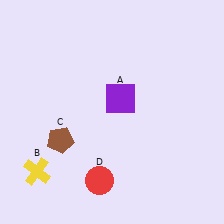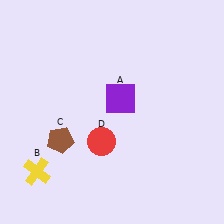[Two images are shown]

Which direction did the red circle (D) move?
The red circle (D) moved up.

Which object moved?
The red circle (D) moved up.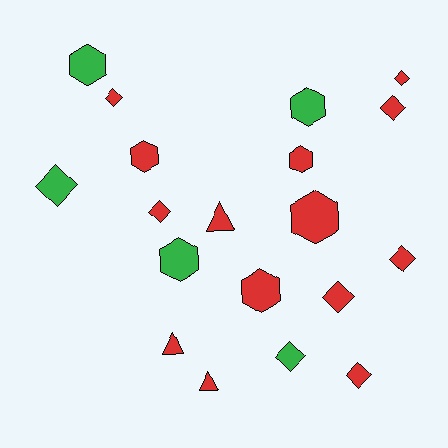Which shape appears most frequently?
Diamond, with 9 objects.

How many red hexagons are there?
There are 4 red hexagons.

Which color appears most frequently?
Red, with 14 objects.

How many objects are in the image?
There are 19 objects.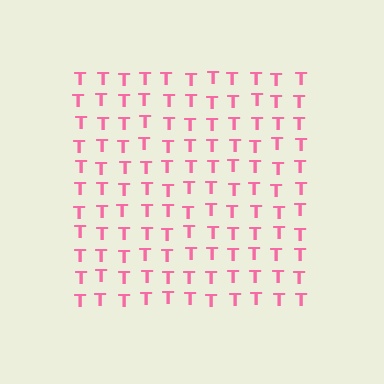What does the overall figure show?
The overall figure shows a square.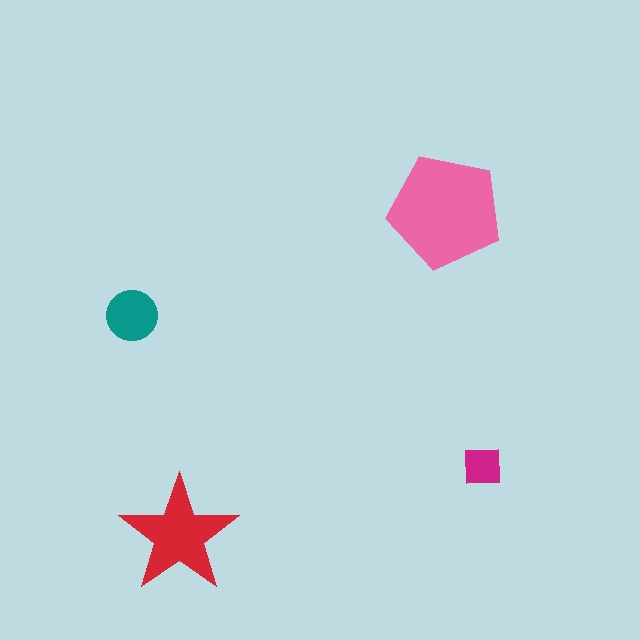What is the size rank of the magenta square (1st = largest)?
4th.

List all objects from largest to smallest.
The pink pentagon, the red star, the teal circle, the magenta square.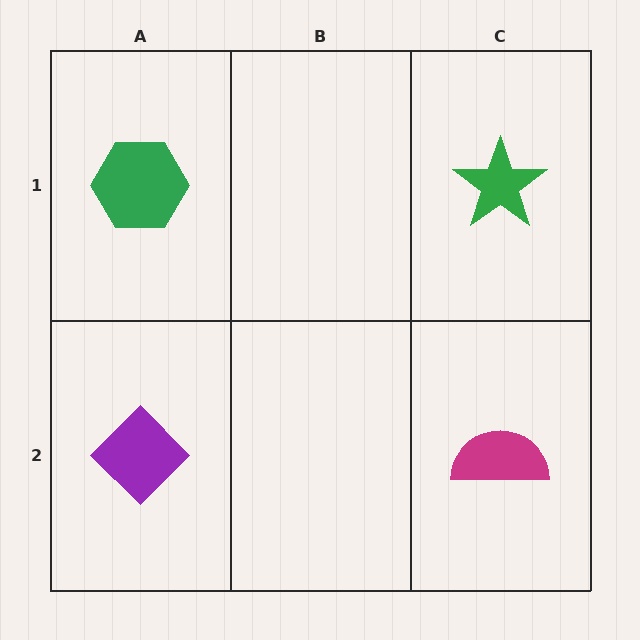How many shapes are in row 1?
2 shapes.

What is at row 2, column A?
A purple diamond.